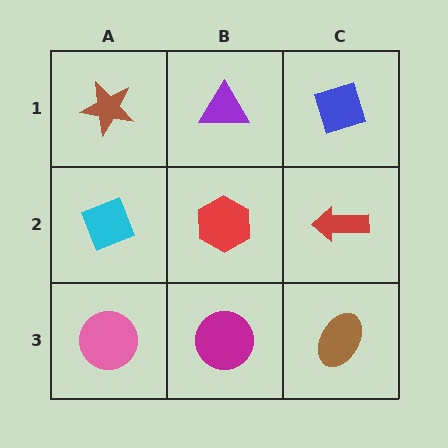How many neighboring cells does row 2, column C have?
3.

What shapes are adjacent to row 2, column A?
A brown star (row 1, column A), a pink circle (row 3, column A), a red hexagon (row 2, column B).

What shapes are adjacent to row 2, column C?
A blue diamond (row 1, column C), a brown ellipse (row 3, column C), a red hexagon (row 2, column B).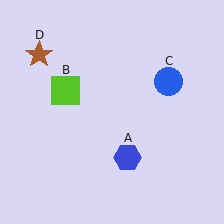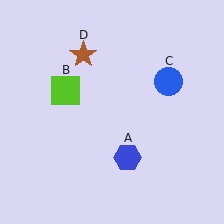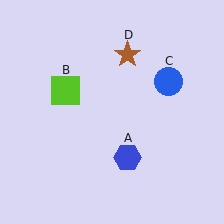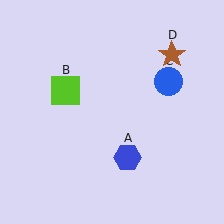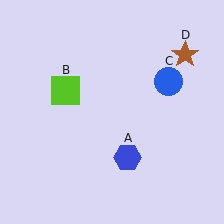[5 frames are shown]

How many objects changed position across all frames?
1 object changed position: brown star (object D).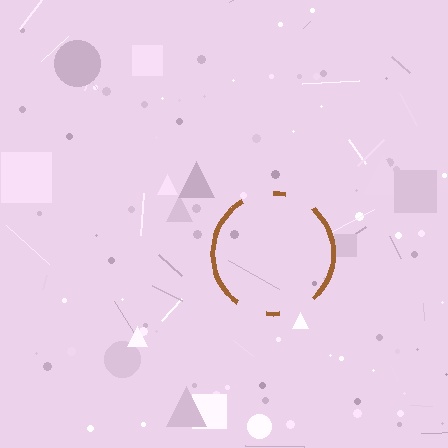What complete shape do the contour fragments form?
The contour fragments form a circle.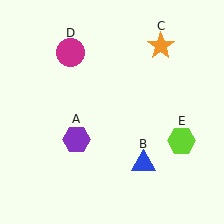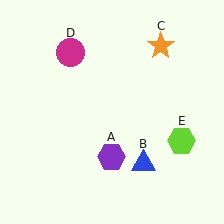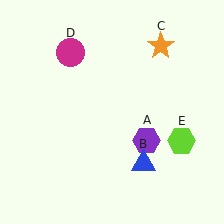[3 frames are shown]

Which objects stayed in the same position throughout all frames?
Blue triangle (object B) and orange star (object C) and magenta circle (object D) and lime hexagon (object E) remained stationary.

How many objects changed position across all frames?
1 object changed position: purple hexagon (object A).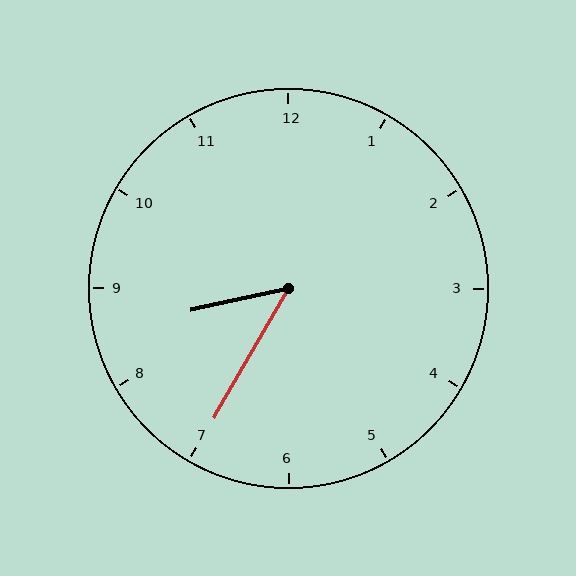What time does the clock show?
8:35.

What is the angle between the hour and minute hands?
Approximately 48 degrees.